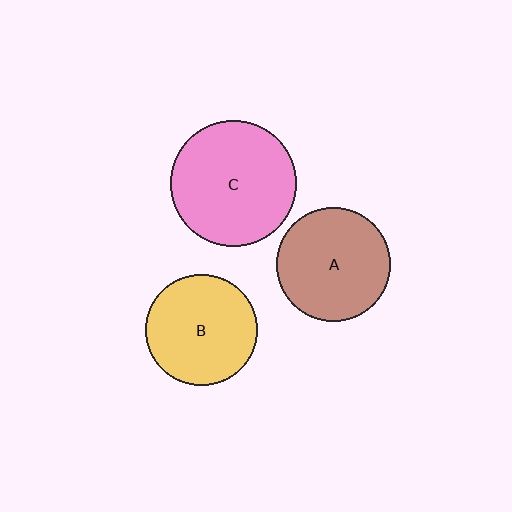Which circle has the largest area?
Circle C (pink).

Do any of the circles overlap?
No, none of the circles overlap.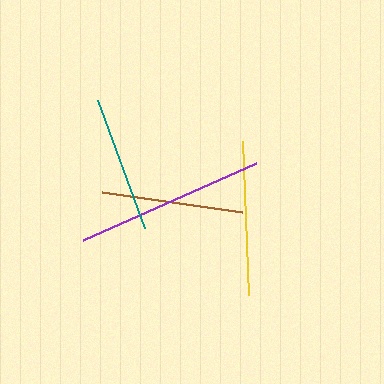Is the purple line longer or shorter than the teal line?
The purple line is longer than the teal line.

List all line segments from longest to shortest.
From longest to shortest: purple, yellow, brown, teal.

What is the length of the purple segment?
The purple segment is approximately 189 pixels long.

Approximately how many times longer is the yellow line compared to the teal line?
The yellow line is approximately 1.1 times the length of the teal line.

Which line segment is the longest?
The purple line is the longest at approximately 189 pixels.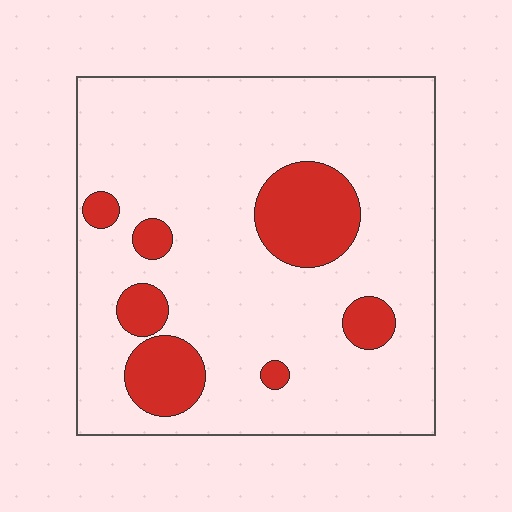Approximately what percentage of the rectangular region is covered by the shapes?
Approximately 15%.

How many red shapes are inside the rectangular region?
7.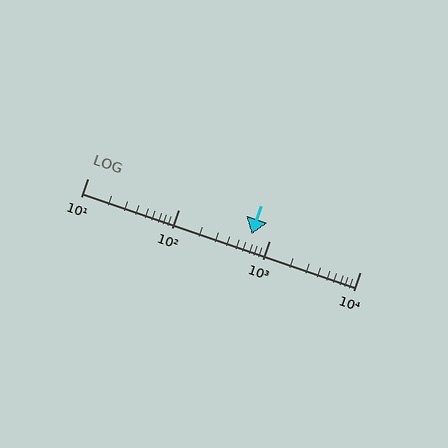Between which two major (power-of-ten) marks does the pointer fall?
The pointer is between 100 and 1000.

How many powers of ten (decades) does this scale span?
The scale spans 3 decades, from 10 to 10000.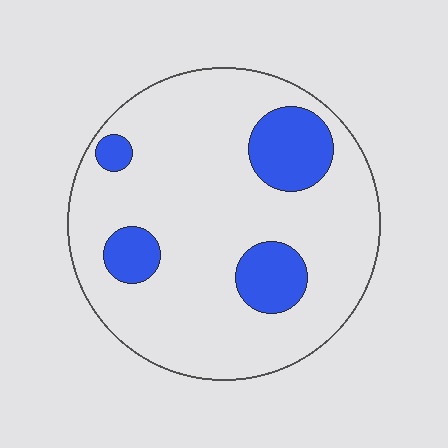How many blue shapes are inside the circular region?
4.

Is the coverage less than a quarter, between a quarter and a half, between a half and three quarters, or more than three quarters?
Less than a quarter.